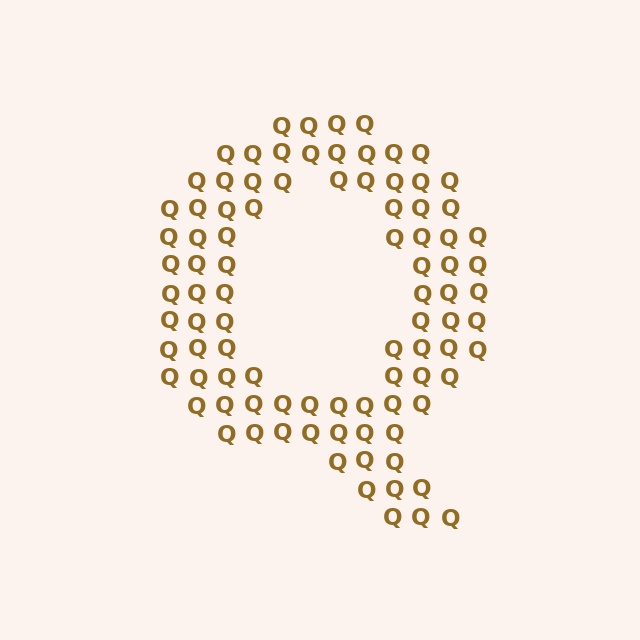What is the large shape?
The large shape is the letter Q.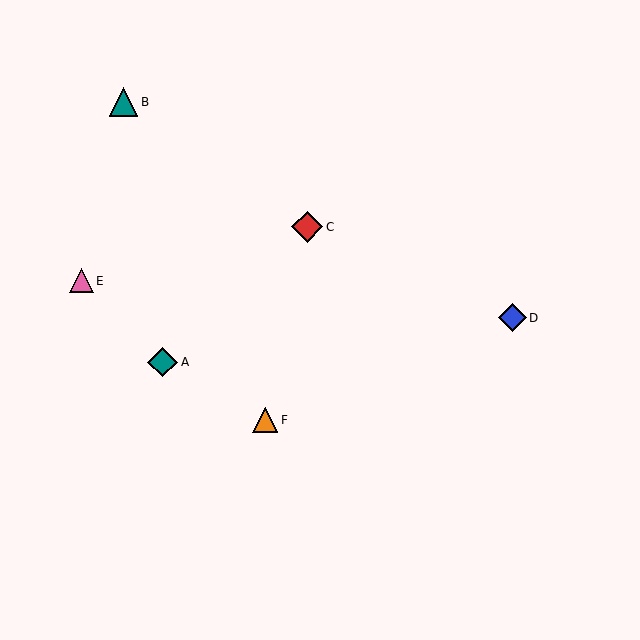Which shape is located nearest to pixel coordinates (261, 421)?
The orange triangle (labeled F) at (265, 420) is nearest to that location.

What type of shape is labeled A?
Shape A is a teal diamond.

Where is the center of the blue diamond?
The center of the blue diamond is at (512, 318).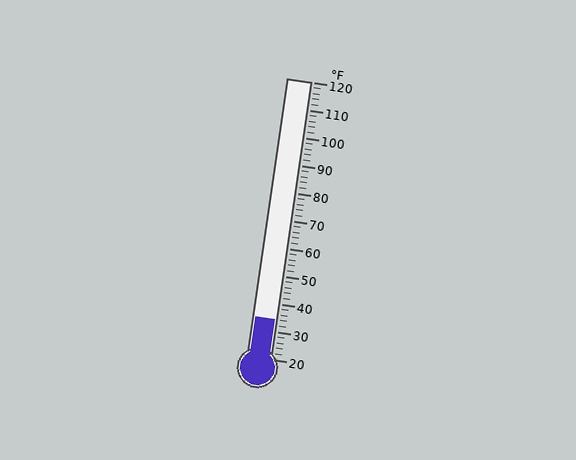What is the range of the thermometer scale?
The thermometer scale ranges from 20°F to 120°F.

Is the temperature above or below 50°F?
The temperature is below 50°F.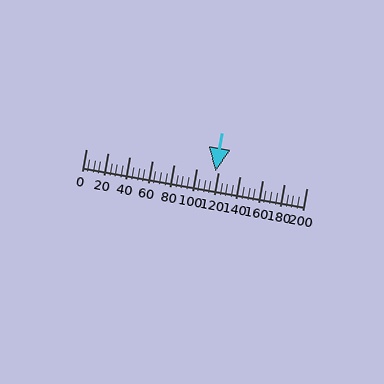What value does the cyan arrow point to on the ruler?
The cyan arrow points to approximately 117.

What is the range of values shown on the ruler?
The ruler shows values from 0 to 200.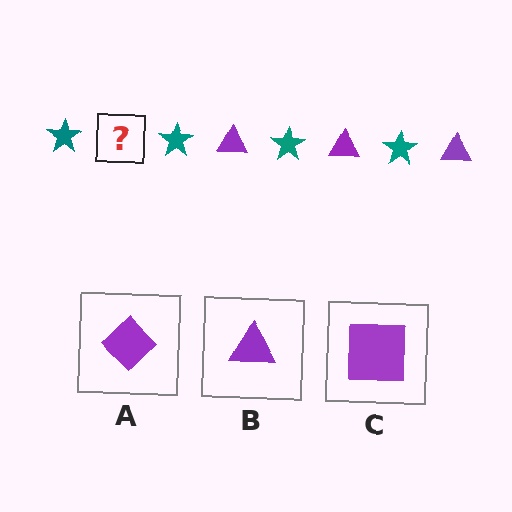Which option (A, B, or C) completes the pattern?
B.